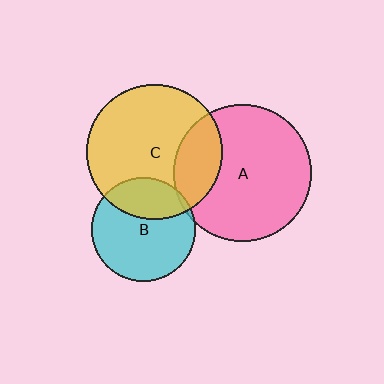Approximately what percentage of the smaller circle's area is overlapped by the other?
Approximately 30%.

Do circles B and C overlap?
Yes.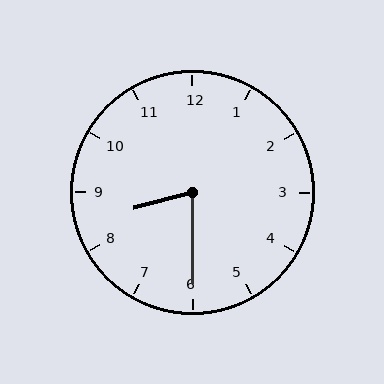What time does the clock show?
8:30.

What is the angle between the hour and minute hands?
Approximately 75 degrees.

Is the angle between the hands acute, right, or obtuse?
It is acute.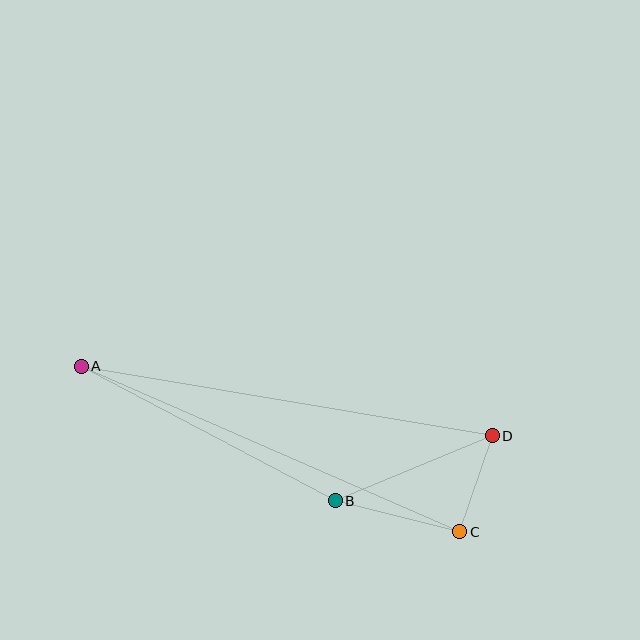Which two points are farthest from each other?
Points A and D are farthest from each other.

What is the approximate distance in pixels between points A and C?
The distance between A and C is approximately 413 pixels.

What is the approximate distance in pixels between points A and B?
The distance between A and B is approximately 287 pixels.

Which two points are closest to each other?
Points C and D are closest to each other.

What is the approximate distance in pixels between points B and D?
The distance between B and D is approximately 170 pixels.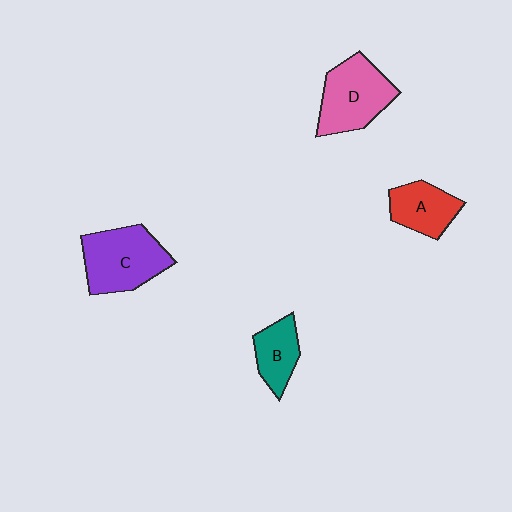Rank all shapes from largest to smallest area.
From largest to smallest: C (purple), D (pink), A (red), B (teal).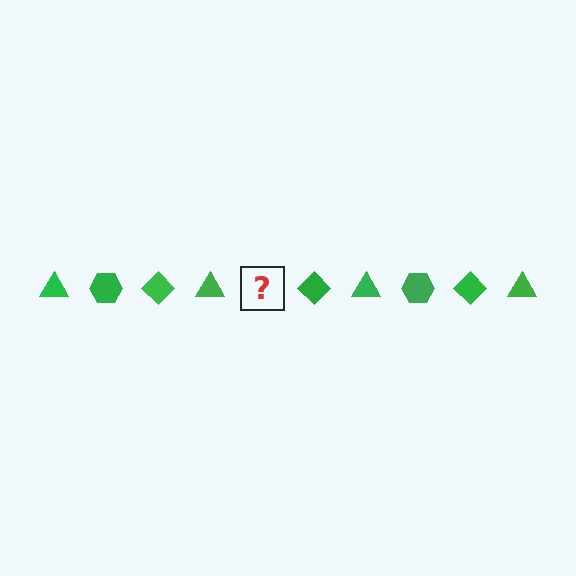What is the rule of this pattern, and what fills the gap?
The rule is that the pattern cycles through triangle, hexagon, diamond shapes in green. The gap should be filled with a green hexagon.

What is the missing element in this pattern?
The missing element is a green hexagon.